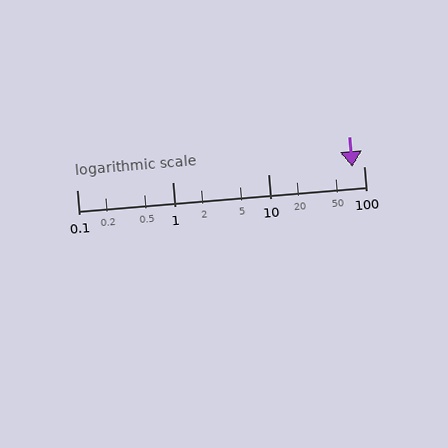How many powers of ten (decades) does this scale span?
The scale spans 3 decades, from 0.1 to 100.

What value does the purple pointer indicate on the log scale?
The pointer indicates approximately 76.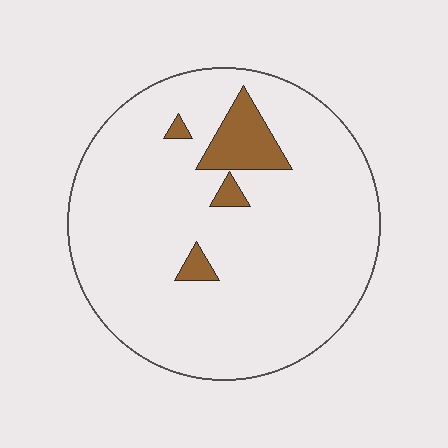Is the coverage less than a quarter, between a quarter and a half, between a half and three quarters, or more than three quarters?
Less than a quarter.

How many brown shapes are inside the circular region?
4.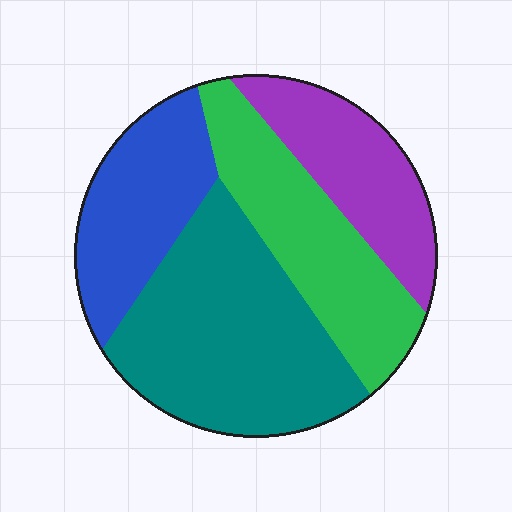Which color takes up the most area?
Teal, at roughly 35%.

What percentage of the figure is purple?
Purple covers around 20% of the figure.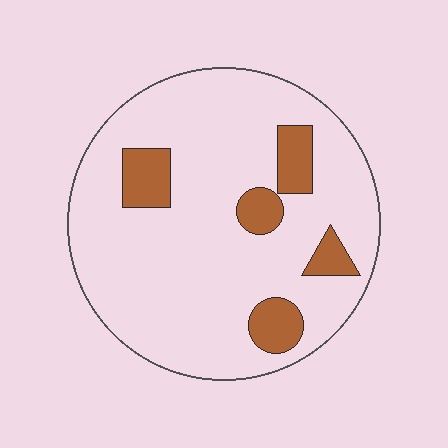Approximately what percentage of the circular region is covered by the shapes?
Approximately 15%.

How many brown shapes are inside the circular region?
5.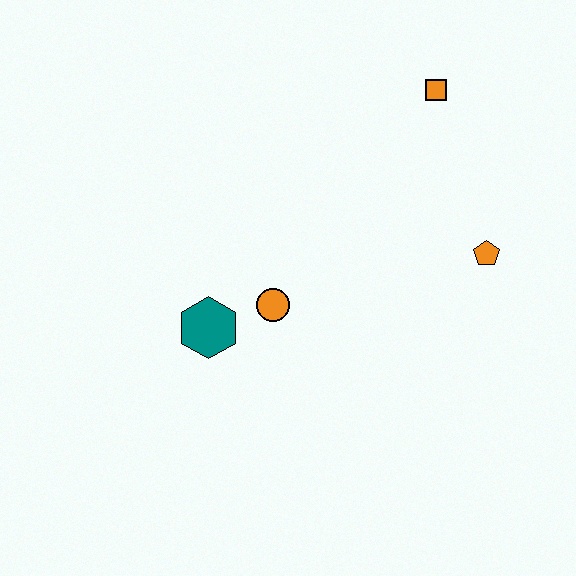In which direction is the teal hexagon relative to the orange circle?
The teal hexagon is to the left of the orange circle.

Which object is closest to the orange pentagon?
The orange square is closest to the orange pentagon.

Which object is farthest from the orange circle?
The orange square is farthest from the orange circle.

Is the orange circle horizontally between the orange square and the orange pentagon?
No